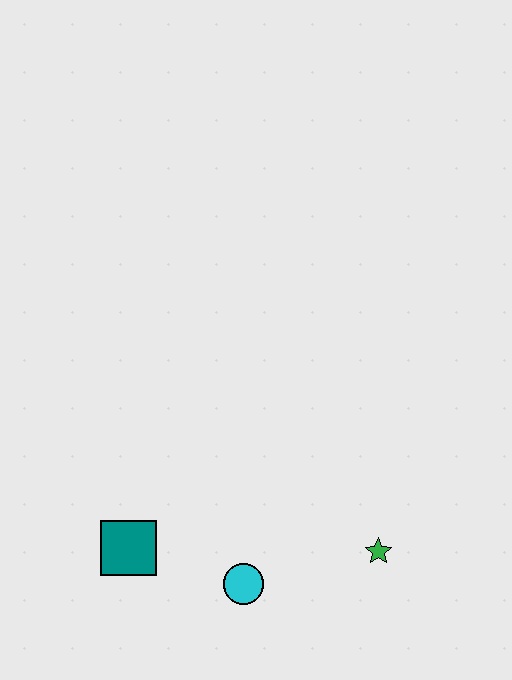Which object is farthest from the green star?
The teal square is farthest from the green star.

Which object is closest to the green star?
The cyan circle is closest to the green star.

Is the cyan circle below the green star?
Yes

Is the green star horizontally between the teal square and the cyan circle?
No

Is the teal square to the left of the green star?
Yes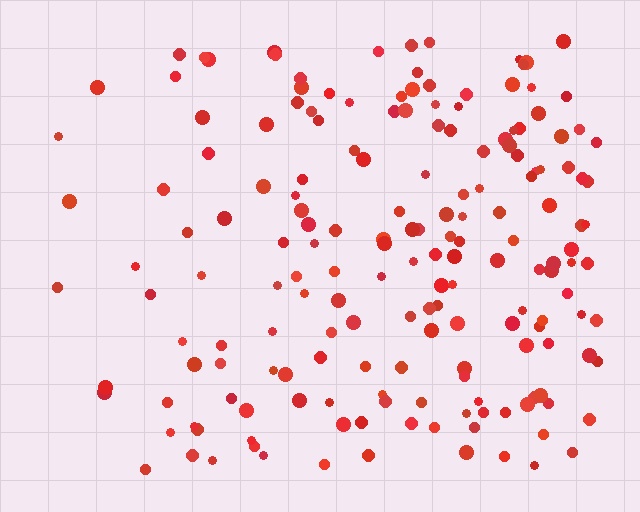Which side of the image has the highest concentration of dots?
The right.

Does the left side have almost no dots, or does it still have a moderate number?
Still a moderate number, just noticeably fewer than the right.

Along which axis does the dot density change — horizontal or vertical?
Horizontal.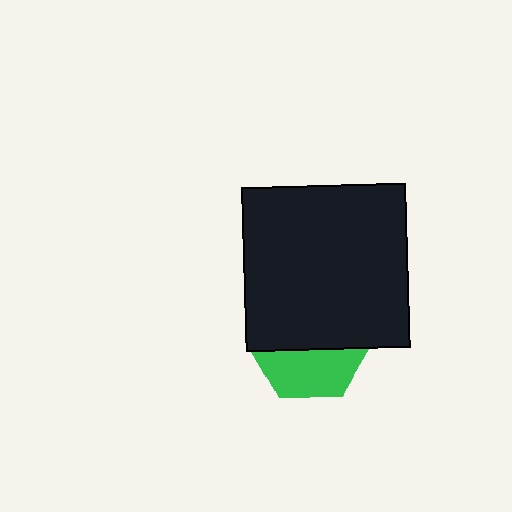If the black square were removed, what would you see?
You would see the complete green hexagon.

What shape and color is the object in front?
The object in front is a black square.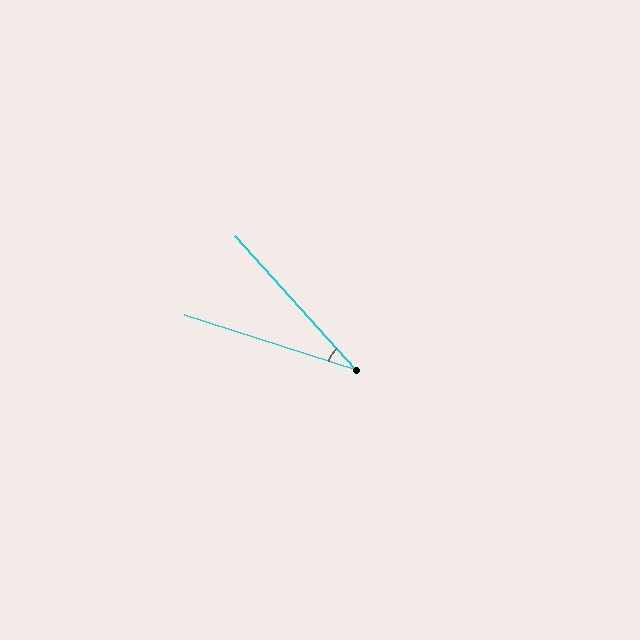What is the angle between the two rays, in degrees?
Approximately 30 degrees.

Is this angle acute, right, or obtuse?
It is acute.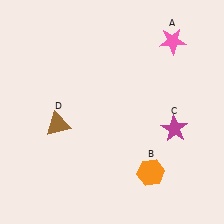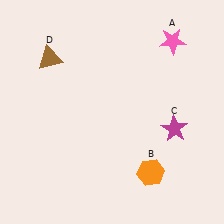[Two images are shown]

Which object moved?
The brown triangle (D) moved up.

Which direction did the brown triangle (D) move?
The brown triangle (D) moved up.